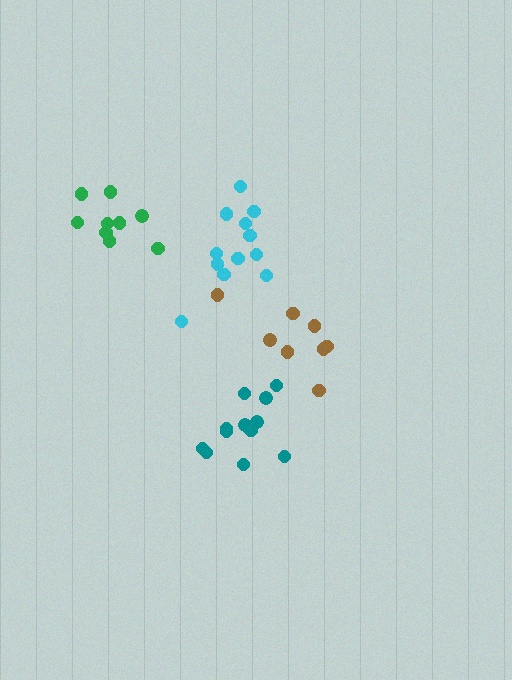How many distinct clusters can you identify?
There are 4 distinct clusters.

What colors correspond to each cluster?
The clusters are colored: cyan, green, brown, teal.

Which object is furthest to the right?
The brown cluster is rightmost.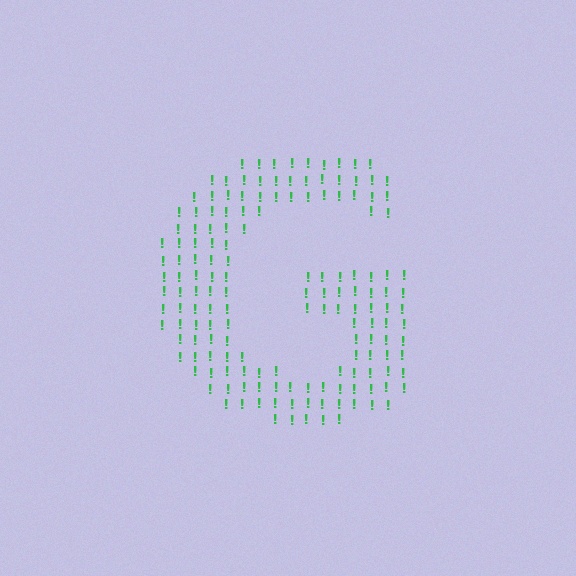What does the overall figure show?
The overall figure shows the letter G.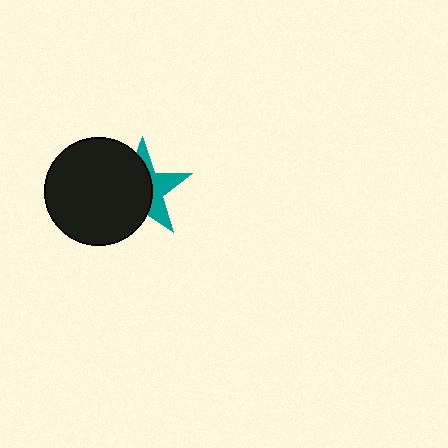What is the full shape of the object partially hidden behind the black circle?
The partially hidden object is a teal star.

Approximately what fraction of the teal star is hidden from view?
Roughly 61% of the teal star is hidden behind the black circle.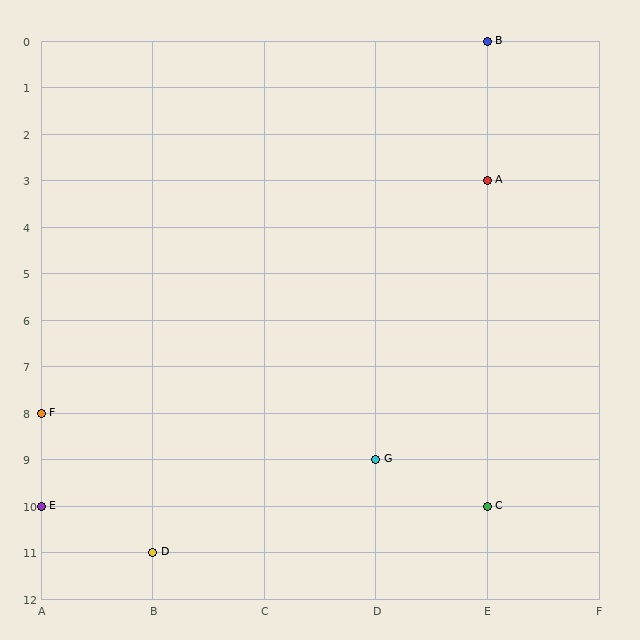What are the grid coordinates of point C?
Point C is at grid coordinates (E, 10).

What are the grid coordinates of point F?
Point F is at grid coordinates (A, 8).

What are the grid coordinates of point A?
Point A is at grid coordinates (E, 3).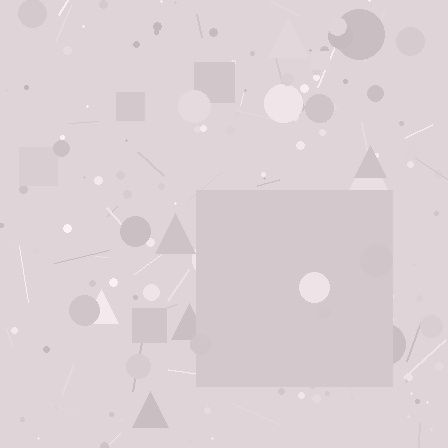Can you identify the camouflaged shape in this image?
The camouflaged shape is a square.